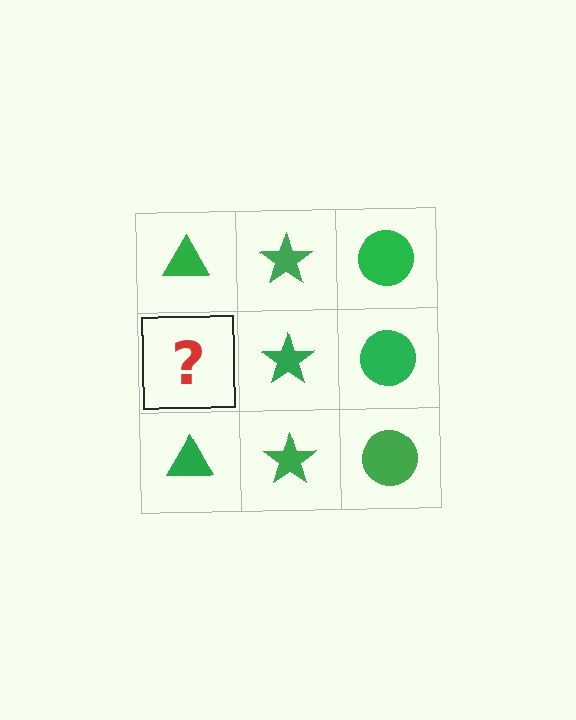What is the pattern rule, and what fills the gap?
The rule is that each column has a consistent shape. The gap should be filled with a green triangle.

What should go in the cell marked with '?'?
The missing cell should contain a green triangle.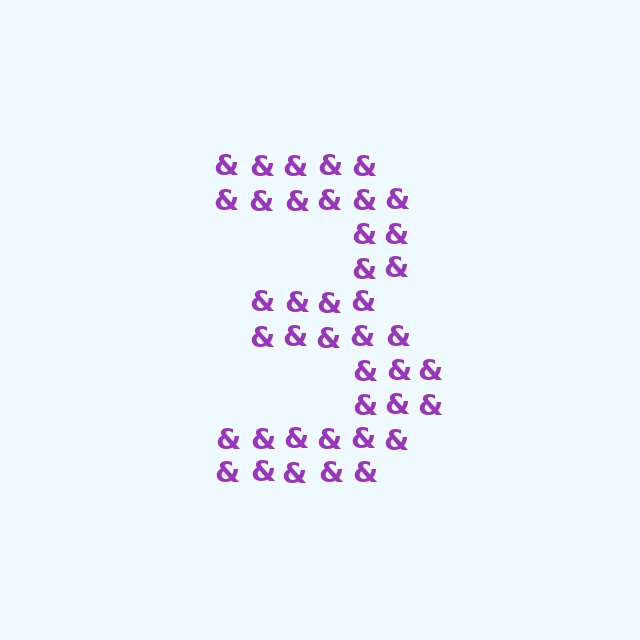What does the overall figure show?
The overall figure shows the digit 3.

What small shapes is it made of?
It is made of small ampersands.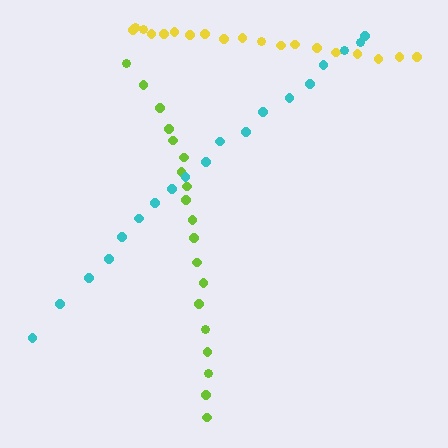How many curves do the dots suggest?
There are 3 distinct paths.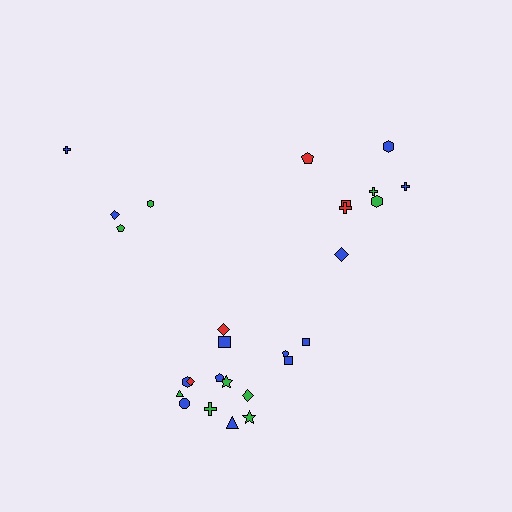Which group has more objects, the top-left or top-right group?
The top-right group.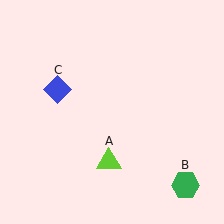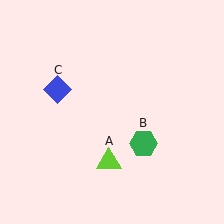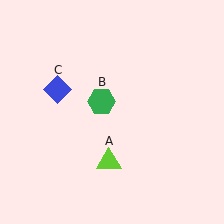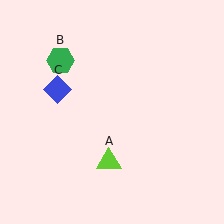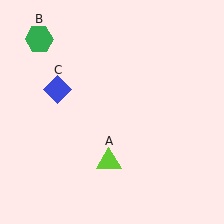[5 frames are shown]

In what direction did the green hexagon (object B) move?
The green hexagon (object B) moved up and to the left.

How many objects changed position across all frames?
1 object changed position: green hexagon (object B).